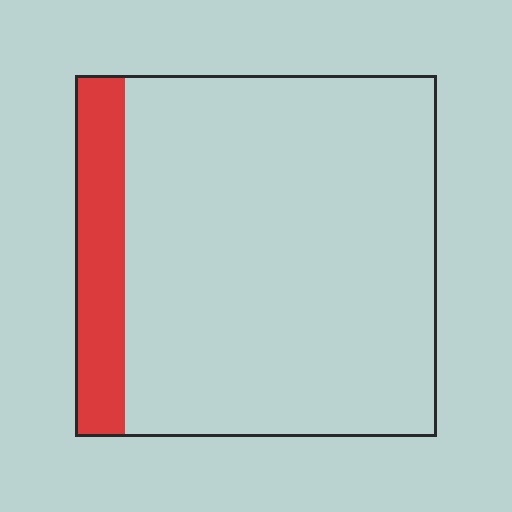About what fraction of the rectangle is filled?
About one eighth (1/8).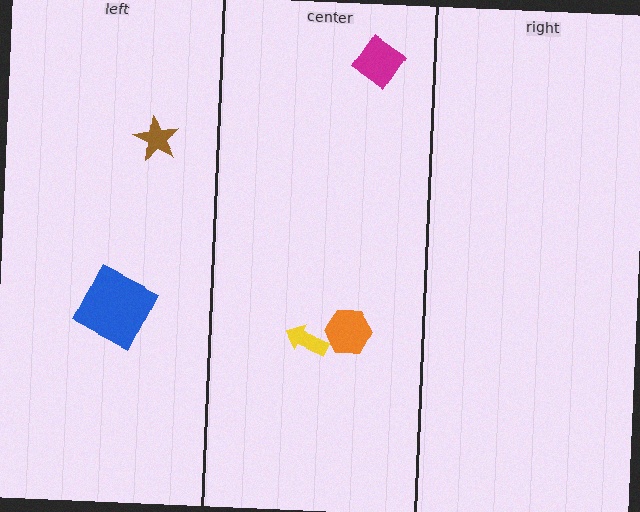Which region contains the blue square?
The left region.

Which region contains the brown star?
The left region.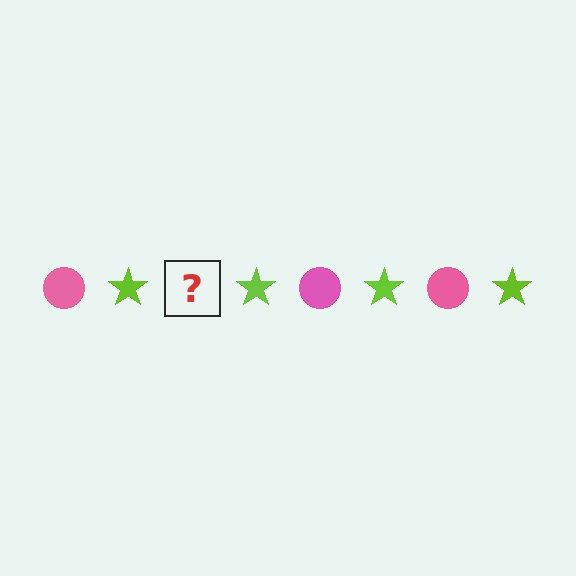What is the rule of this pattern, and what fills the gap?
The rule is that the pattern alternates between pink circle and lime star. The gap should be filled with a pink circle.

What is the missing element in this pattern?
The missing element is a pink circle.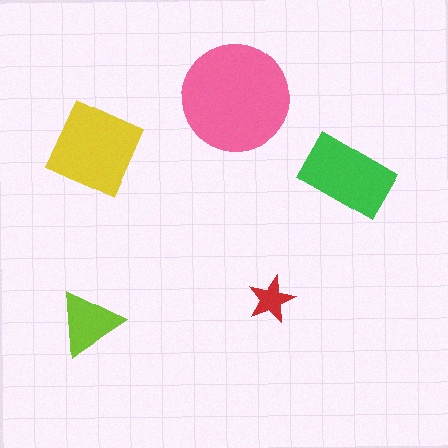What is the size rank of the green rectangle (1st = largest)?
3rd.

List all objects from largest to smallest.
The pink circle, the yellow diamond, the green rectangle, the lime triangle, the red star.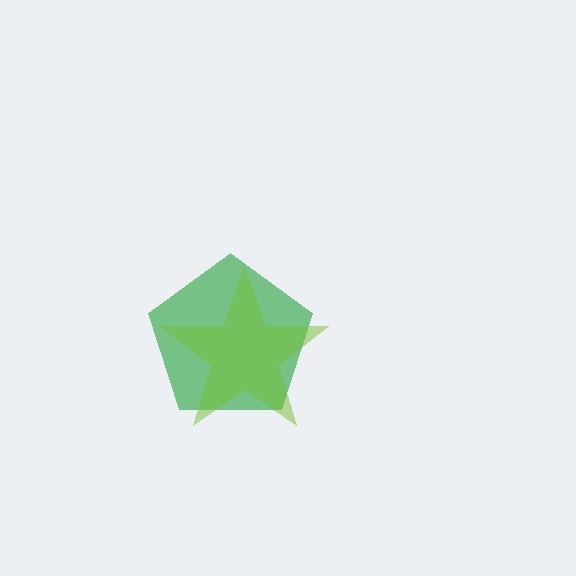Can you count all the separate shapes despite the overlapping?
Yes, there are 2 separate shapes.